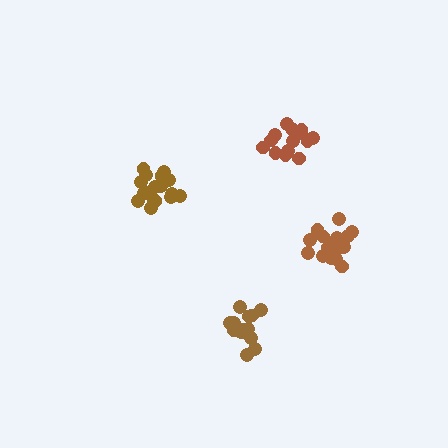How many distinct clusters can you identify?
There are 4 distinct clusters.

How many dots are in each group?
Group 1: 15 dots, Group 2: 15 dots, Group 3: 18 dots, Group 4: 19 dots (67 total).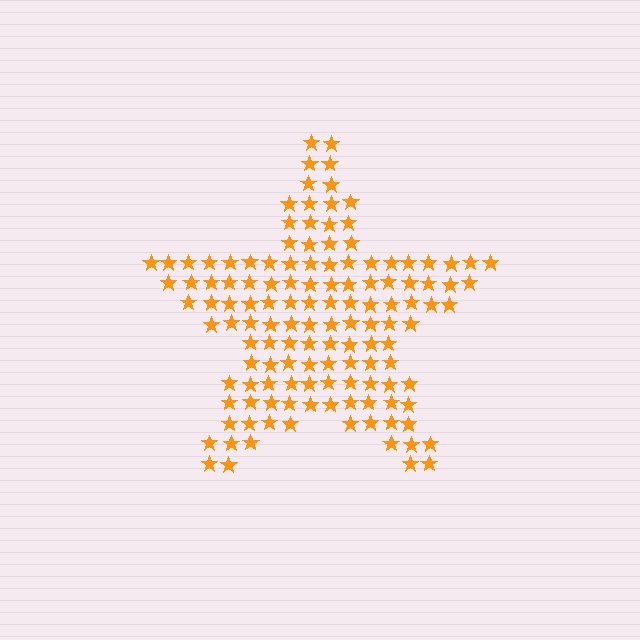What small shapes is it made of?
It is made of small stars.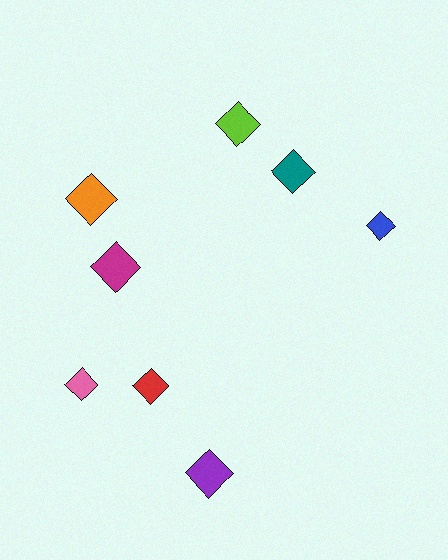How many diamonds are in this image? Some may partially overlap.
There are 8 diamonds.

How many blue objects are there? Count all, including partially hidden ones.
There is 1 blue object.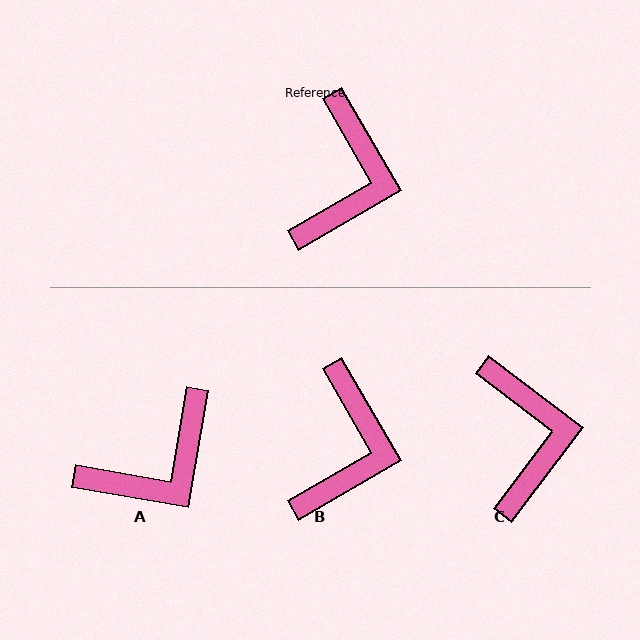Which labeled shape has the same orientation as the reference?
B.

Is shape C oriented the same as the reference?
No, it is off by about 22 degrees.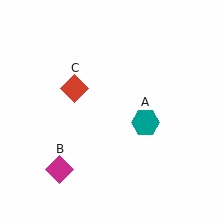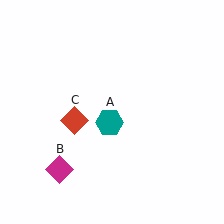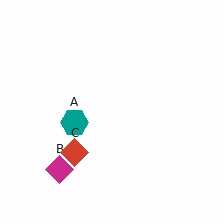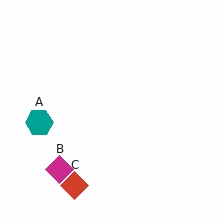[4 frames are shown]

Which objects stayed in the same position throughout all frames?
Magenta diamond (object B) remained stationary.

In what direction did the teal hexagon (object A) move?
The teal hexagon (object A) moved left.